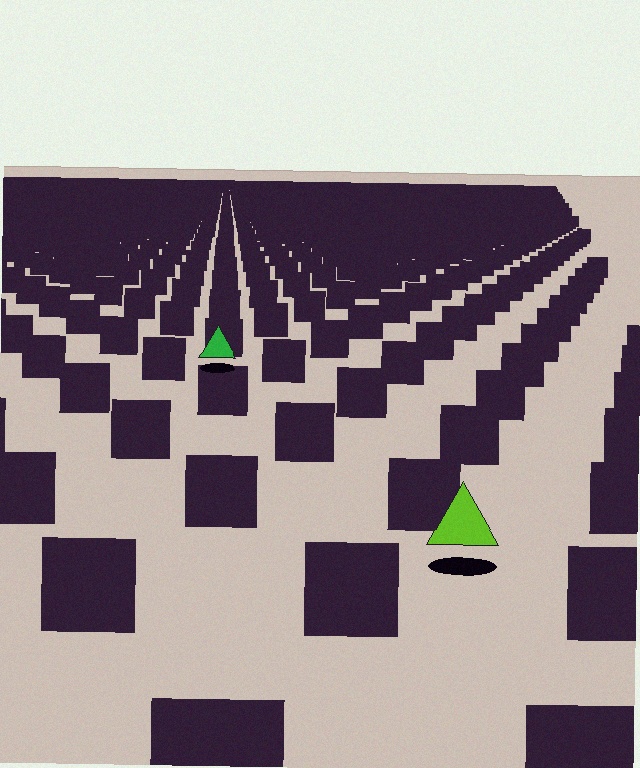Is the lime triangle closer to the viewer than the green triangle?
Yes. The lime triangle is closer — you can tell from the texture gradient: the ground texture is coarser near it.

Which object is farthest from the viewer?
The green triangle is farthest from the viewer. It appears smaller and the ground texture around it is denser.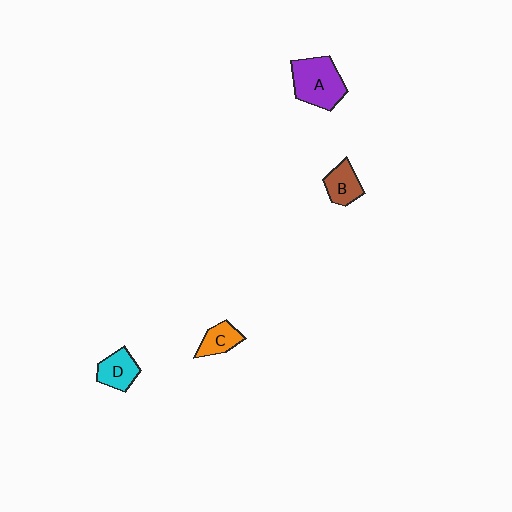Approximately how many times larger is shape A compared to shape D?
Approximately 1.8 times.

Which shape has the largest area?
Shape A (purple).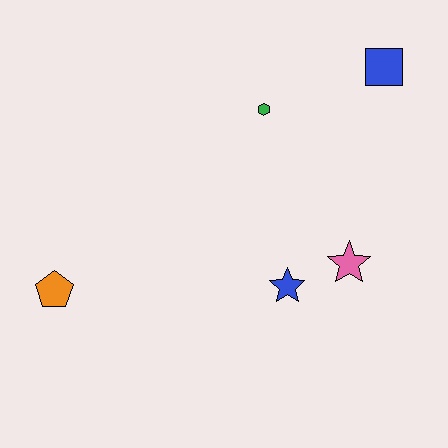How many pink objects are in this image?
There is 1 pink object.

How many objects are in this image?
There are 5 objects.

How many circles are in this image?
There are no circles.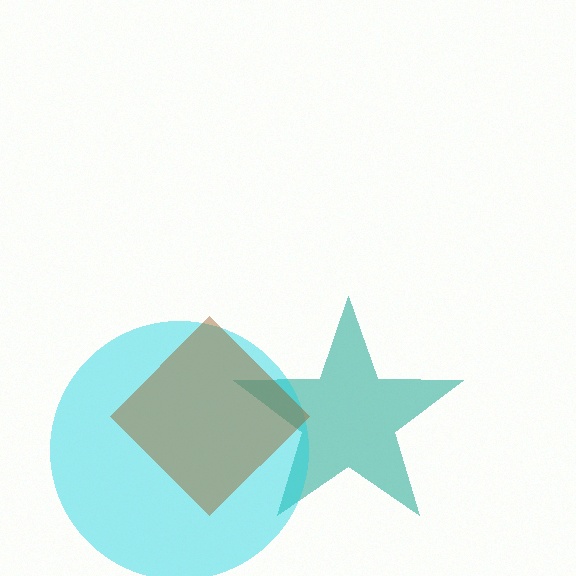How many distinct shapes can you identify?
There are 3 distinct shapes: a teal star, a cyan circle, a brown diamond.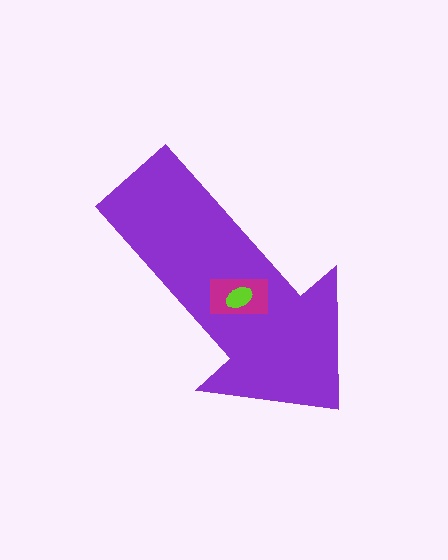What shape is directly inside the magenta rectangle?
The lime ellipse.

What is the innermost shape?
The lime ellipse.